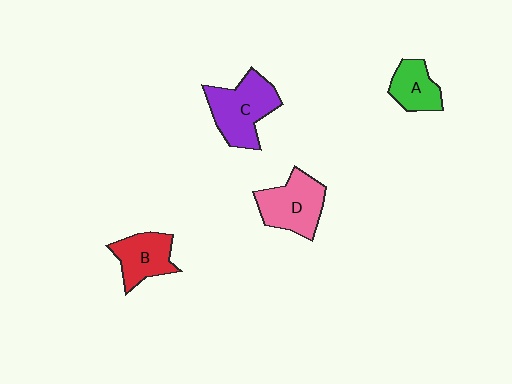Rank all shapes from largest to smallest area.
From largest to smallest: C (purple), D (pink), B (red), A (green).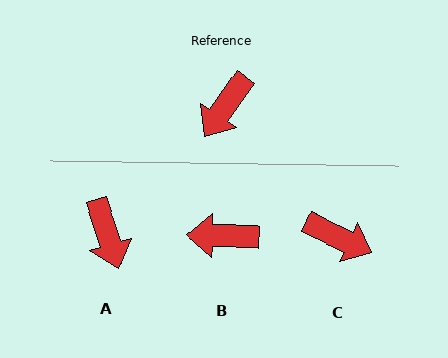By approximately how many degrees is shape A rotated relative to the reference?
Approximately 53 degrees counter-clockwise.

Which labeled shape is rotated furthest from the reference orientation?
C, about 100 degrees away.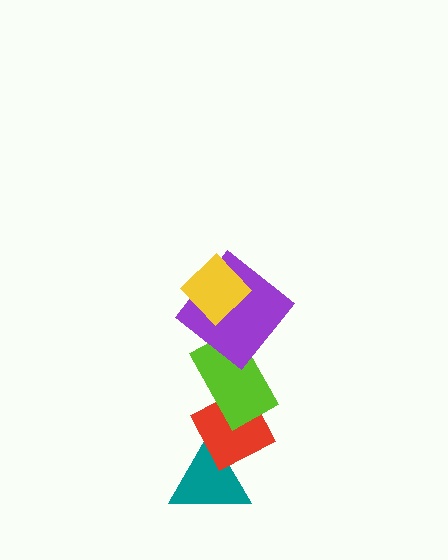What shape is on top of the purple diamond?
The yellow diamond is on top of the purple diamond.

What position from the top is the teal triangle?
The teal triangle is 5th from the top.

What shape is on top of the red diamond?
The lime rectangle is on top of the red diamond.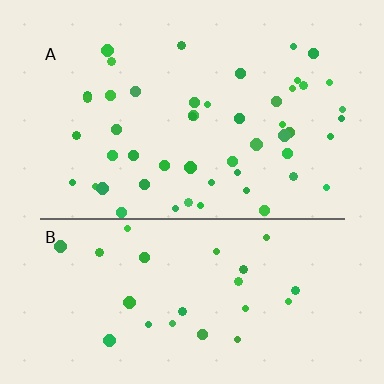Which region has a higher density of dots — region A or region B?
A (the top).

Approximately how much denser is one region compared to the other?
Approximately 1.9× — region A over region B.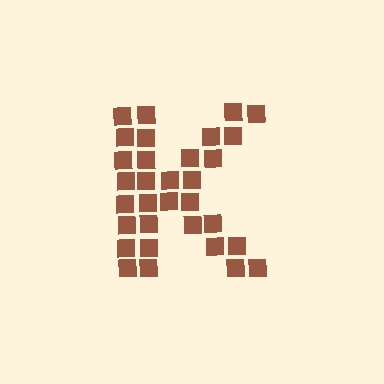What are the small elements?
The small elements are squares.